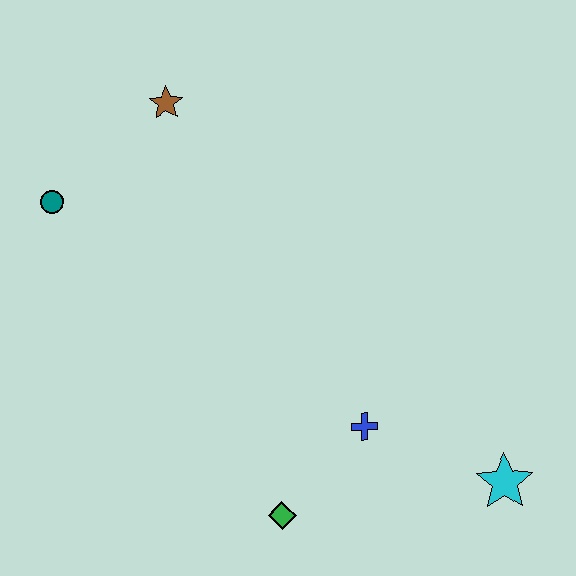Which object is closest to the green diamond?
The blue cross is closest to the green diamond.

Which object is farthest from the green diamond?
The brown star is farthest from the green diamond.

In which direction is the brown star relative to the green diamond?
The brown star is above the green diamond.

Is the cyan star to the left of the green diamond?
No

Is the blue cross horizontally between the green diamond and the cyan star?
Yes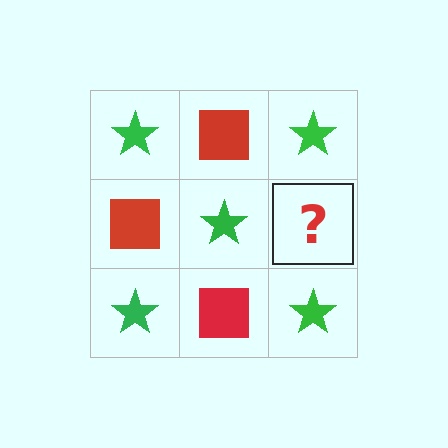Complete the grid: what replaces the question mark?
The question mark should be replaced with a red square.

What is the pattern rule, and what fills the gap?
The rule is that it alternates green star and red square in a checkerboard pattern. The gap should be filled with a red square.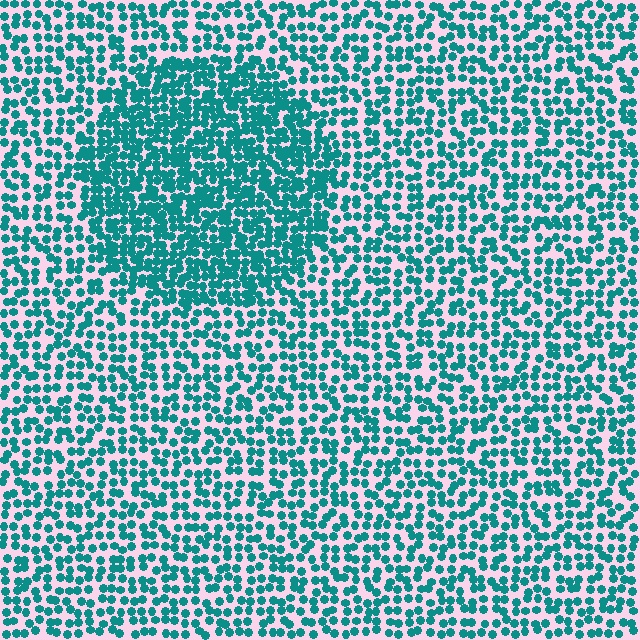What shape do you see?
I see a circle.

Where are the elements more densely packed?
The elements are more densely packed inside the circle boundary.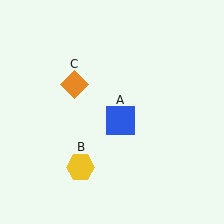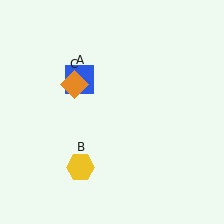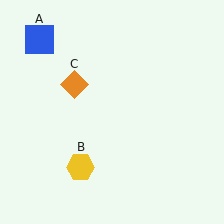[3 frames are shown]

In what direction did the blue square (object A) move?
The blue square (object A) moved up and to the left.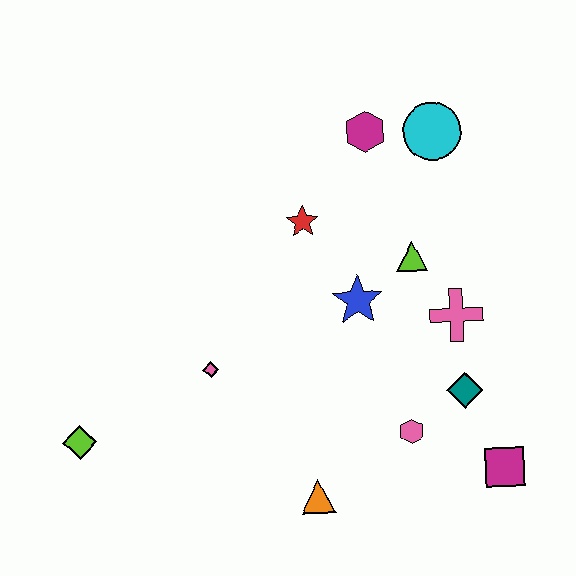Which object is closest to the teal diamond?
The pink hexagon is closest to the teal diamond.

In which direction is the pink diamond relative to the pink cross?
The pink diamond is to the left of the pink cross.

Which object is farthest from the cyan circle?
The lime diamond is farthest from the cyan circle.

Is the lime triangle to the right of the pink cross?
No